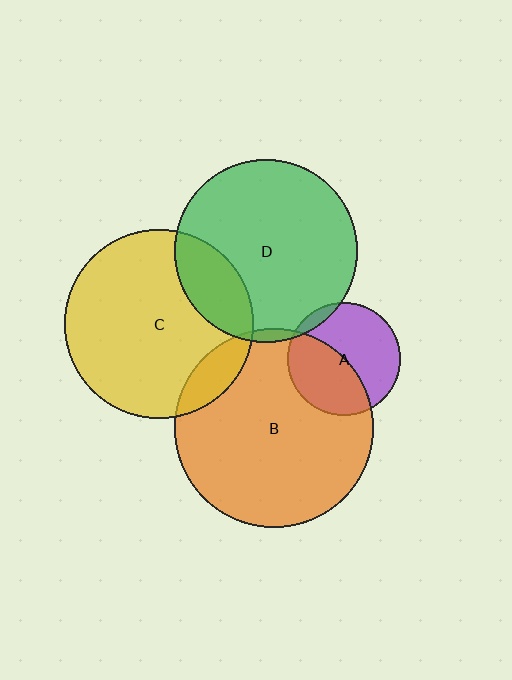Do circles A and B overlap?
Yes.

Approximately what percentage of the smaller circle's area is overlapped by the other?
Approximately 45%.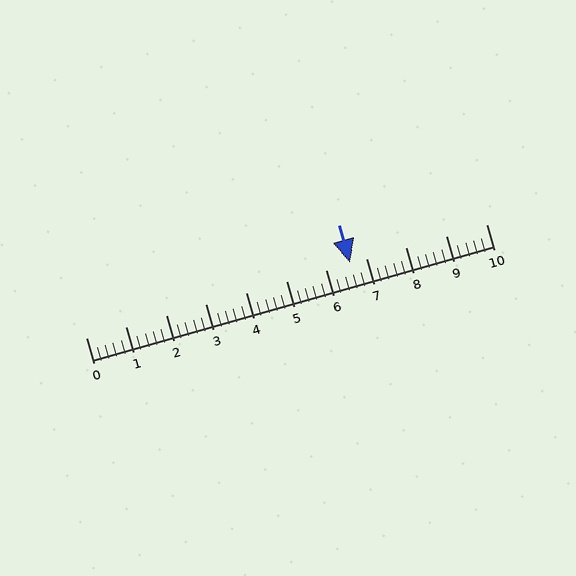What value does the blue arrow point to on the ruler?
The blue arrow points to approximately 6.6.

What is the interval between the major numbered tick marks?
The major tick marks are spaced 1 units apart.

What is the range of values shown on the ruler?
The ruler shows values from 0 to 10.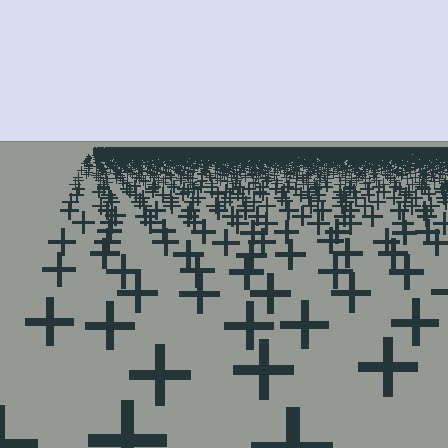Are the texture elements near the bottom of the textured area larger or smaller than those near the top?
Larger. Near the bottom, elements are closer to the viewer and appear at a bigger on-screen size.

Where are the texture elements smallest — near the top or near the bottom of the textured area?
Near the top.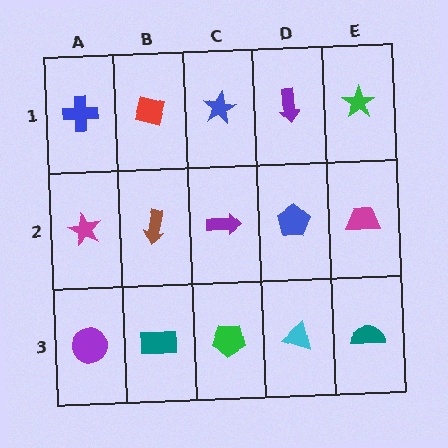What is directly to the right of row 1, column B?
A blue star.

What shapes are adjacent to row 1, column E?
A magenta trapezoid (row 2, column E), a purple arrow (row 1, column D).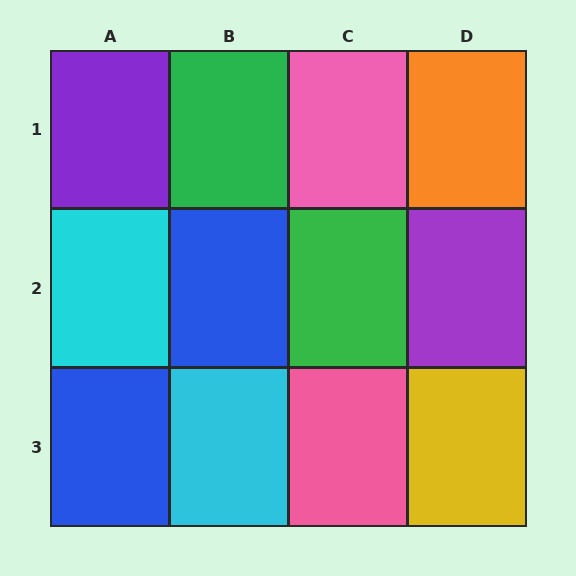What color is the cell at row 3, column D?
Yellow.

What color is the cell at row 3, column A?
Blue.